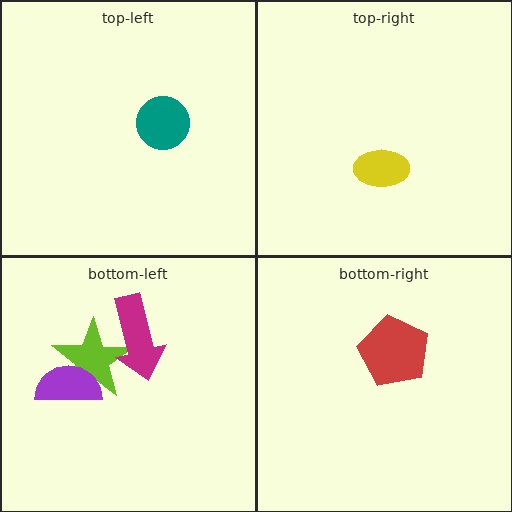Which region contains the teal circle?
The top-left region.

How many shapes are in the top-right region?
1.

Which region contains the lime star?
The bottom-left region.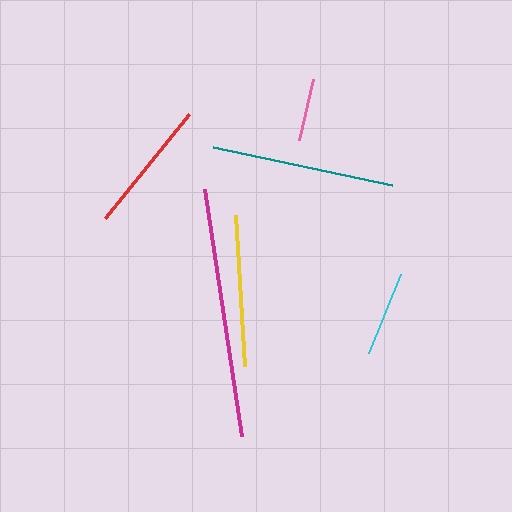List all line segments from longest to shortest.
From longest to shortest: magenta, teal, yellow, red, cyan, pink.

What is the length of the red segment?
The red segment is approximately 133 pixels long.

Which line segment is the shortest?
The pink line is the shortest at approximately 63 pixels.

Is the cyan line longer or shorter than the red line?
The red line is longer than the cyan line.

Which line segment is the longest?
The magenta line is the longest at approximately 249 pixels.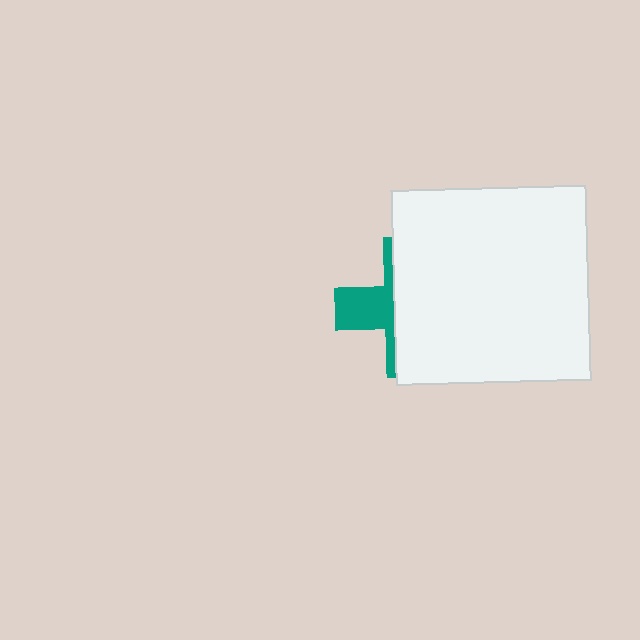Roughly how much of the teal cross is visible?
A small part of it is visible (roughly 32%).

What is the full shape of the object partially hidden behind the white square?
The partially hidden object is a teal cross.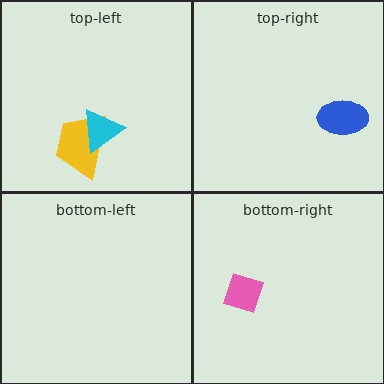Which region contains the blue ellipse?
The top-right region.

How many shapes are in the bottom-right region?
1.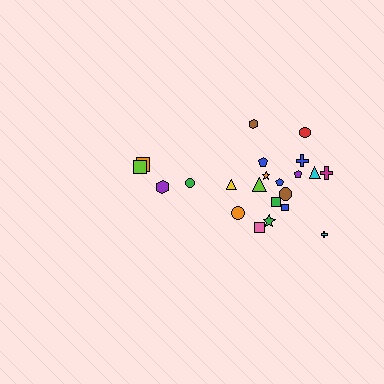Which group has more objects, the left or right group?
The right group.